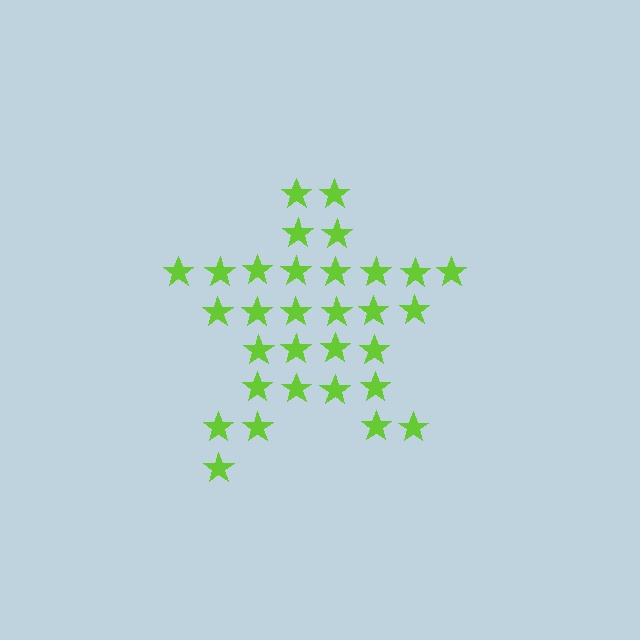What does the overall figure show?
The overall figure shows a star.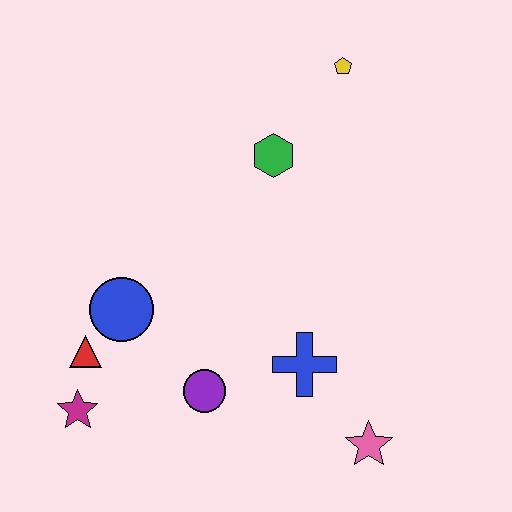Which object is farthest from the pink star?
The yellow pentagon is farthest from the pink star.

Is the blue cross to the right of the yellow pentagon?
No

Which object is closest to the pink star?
The blue cross is closest to the pink star.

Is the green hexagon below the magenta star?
No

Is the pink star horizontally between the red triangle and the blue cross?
No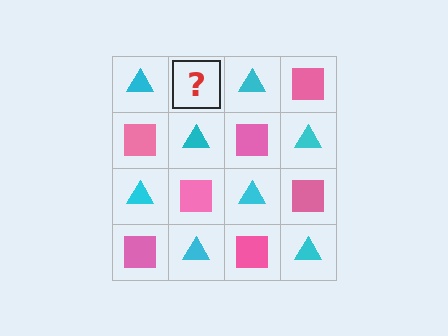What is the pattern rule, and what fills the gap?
The rule is that it alternates cyan triangle and pink square in a checkerboard pattern. The gap should be filled with a pink square.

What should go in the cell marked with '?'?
The missing cell should contain a pink square.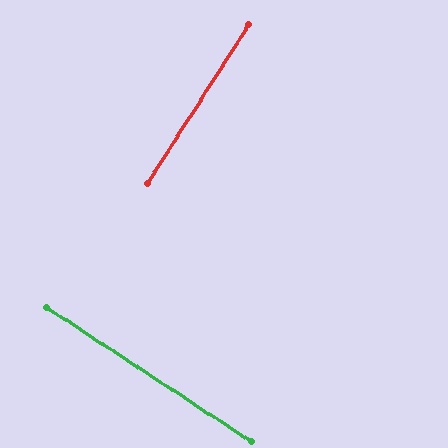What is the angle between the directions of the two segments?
Approximately 89 degrees.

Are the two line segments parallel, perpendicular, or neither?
Perpendicular — they meet at approximately 89°.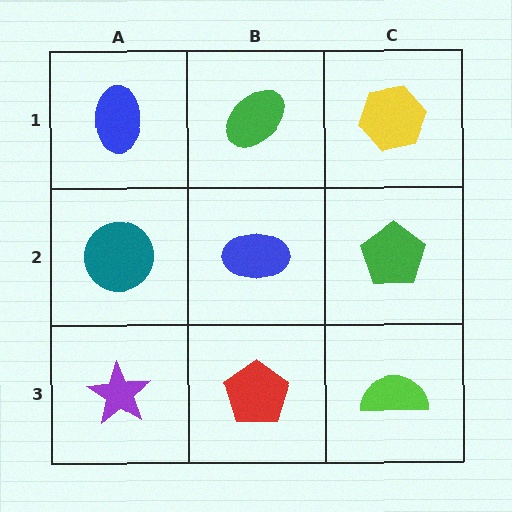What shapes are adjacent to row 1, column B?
A blue ellipse (row 2, column B), a blue ellipse (row 1, column A), a yellow hexagon (row 1, column C).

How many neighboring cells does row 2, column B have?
4.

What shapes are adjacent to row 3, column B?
A blue ellipse (row 2, column B), a purple star (row 3, column A), a lime semicircle (row 3, column C).